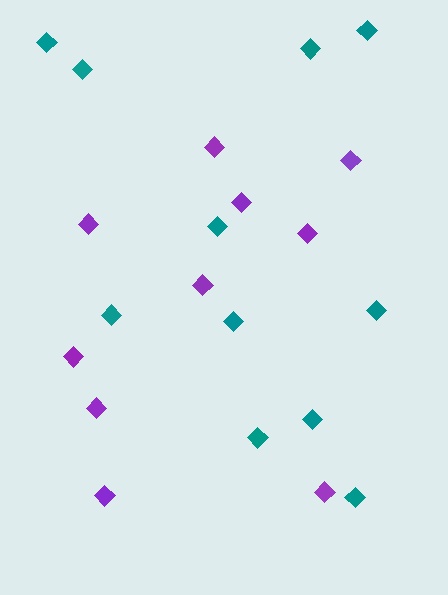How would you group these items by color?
There are 2 groups: one group of purple diamonds (10) and one group of teal diamonds (11).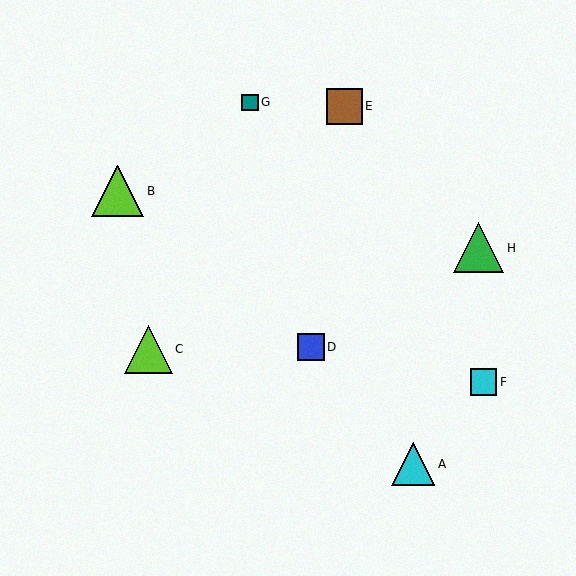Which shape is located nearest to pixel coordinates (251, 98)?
The teal square (labeled G) at (250, 102) is nearest to that location.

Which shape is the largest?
The lime triangle (labeled B) is the largest.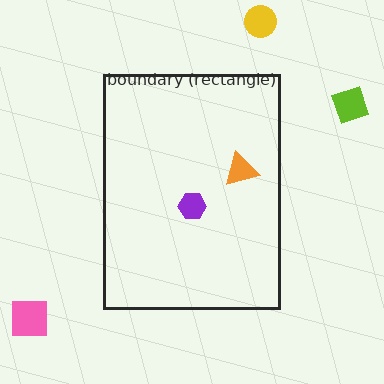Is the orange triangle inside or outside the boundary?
Inside.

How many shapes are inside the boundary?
2 inside, 3 outside.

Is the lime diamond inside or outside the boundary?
Outside.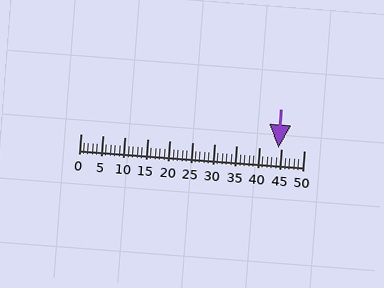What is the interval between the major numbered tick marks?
The major tick marks are spaced 5 units apart.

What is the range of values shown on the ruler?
The ruler shows values from 0 to 50.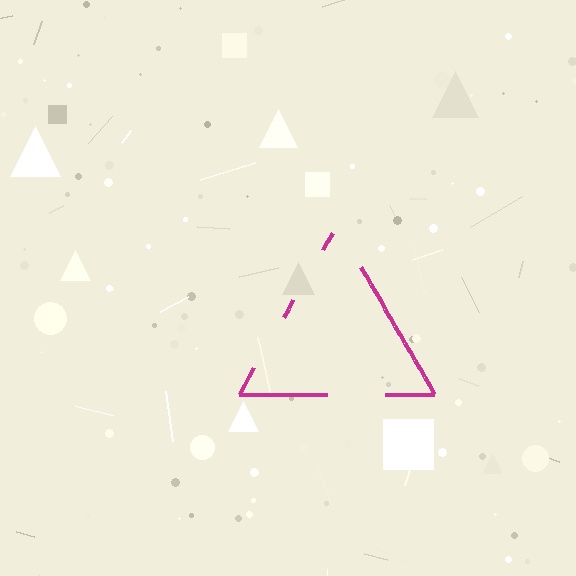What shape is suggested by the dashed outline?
The dashed outline suggests a triangle.